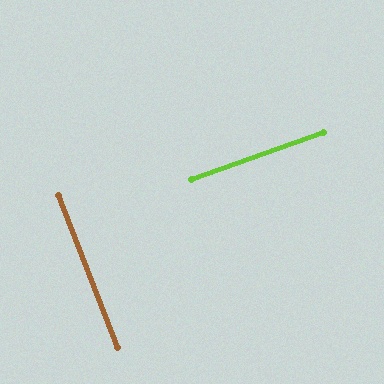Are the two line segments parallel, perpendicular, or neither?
Perpendicular — they meet at approximately 88°.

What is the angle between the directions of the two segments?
Approximately 88 degrees.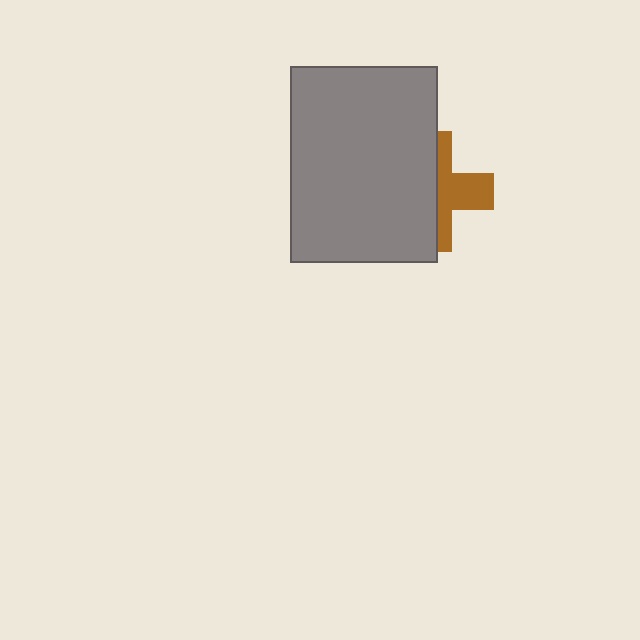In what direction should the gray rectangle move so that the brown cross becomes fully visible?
The gray rectangle should move left. That is the shortest direction to clear the overlap and leave the brown cross fully visible.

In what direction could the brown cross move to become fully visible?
The brown cross could move right. That would shift it out from behind the gray rectangle entirely.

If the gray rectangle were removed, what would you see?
You would see the complete brown cross.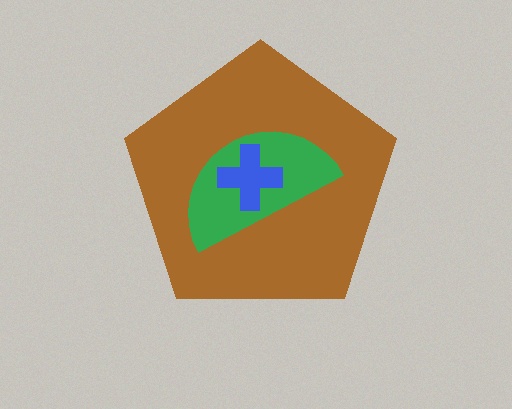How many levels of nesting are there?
3.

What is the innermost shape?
The blue cross.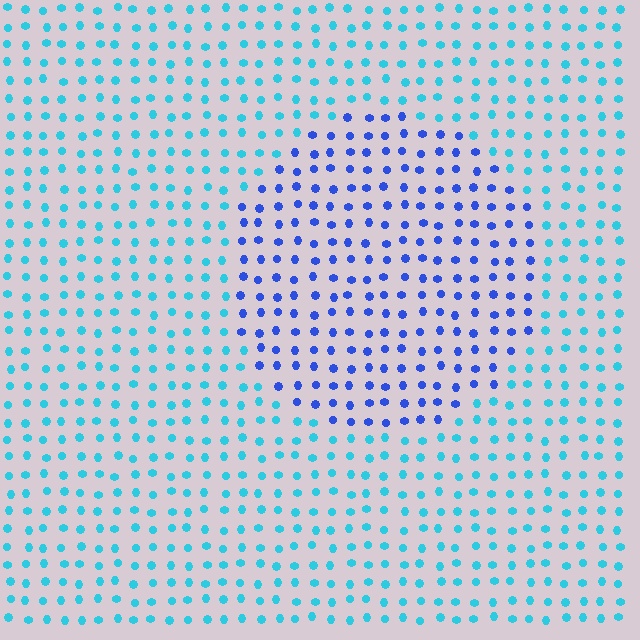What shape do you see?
I see a circle.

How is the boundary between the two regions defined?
The boundary is defined purely by a slight shift in hue (about 42 degrees). Spacing, size, and orientation are identical on both sides.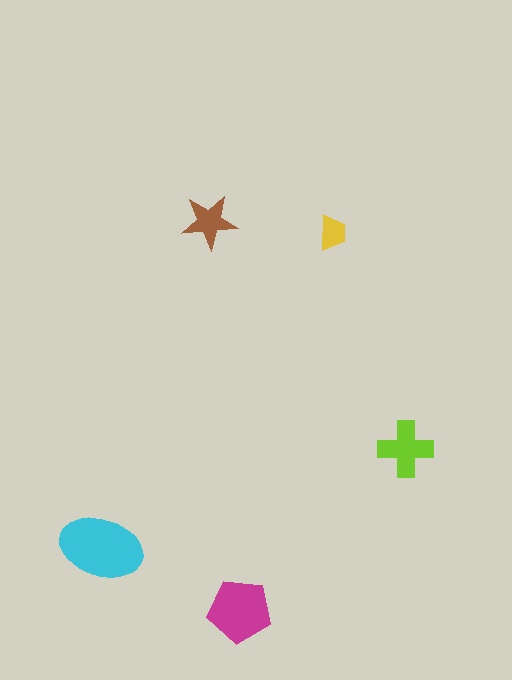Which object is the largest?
The cyan ellipse.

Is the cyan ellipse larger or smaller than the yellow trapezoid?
Larger.